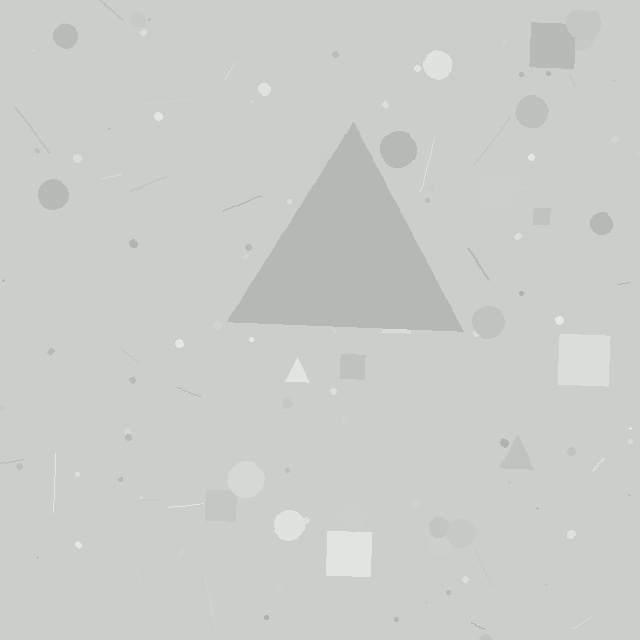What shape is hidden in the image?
A triangle is hidden in the image.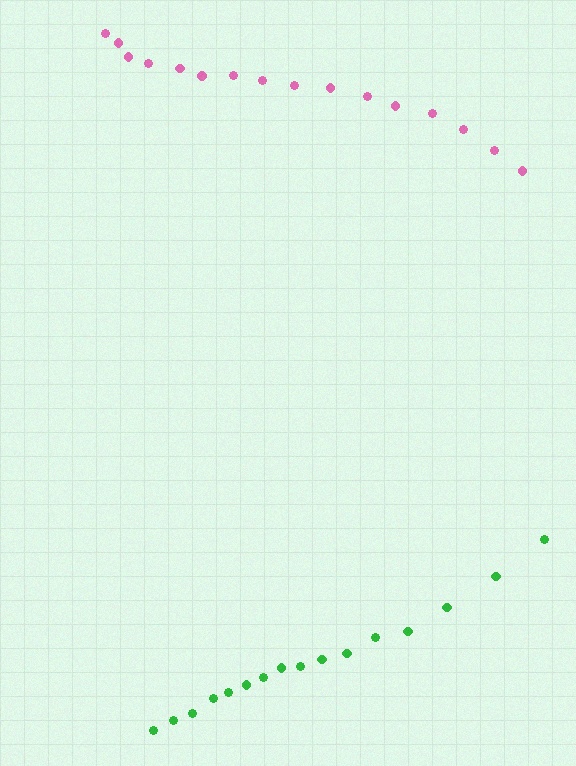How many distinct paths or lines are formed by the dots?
There are 2 distinct paths.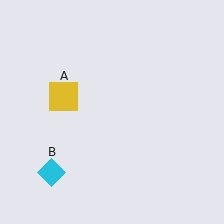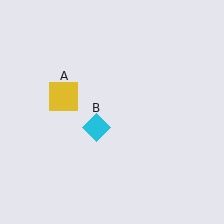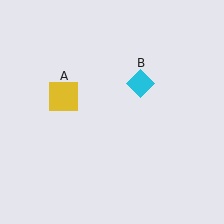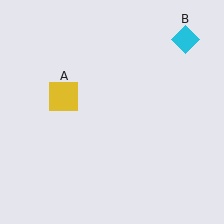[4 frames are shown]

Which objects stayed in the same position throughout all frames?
Yellow square (object A) remained stationary.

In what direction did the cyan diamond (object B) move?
The cyan diamond (object B) moved up and to the right.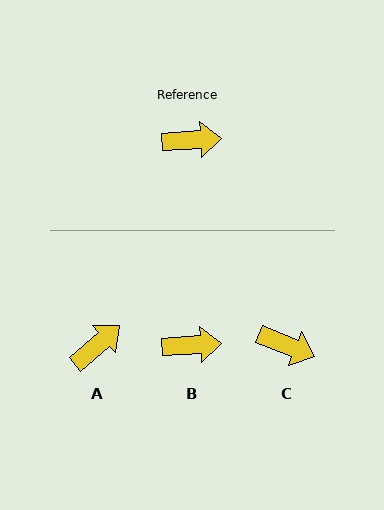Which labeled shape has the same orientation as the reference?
B.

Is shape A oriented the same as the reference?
No, it is off by about 38 degrees.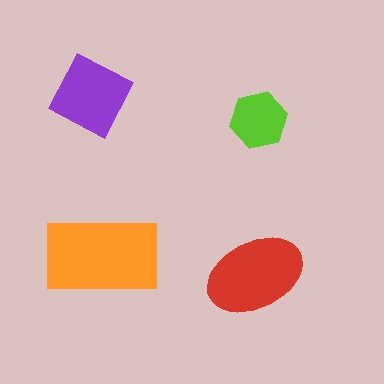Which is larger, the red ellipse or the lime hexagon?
The red ellipse.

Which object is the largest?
The orange rectangle.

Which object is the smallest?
The lime hexagon.